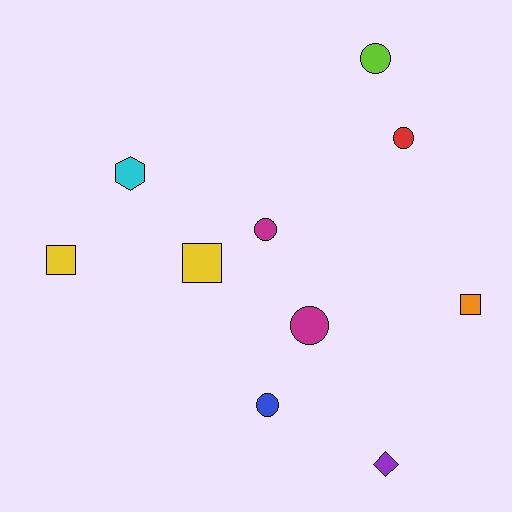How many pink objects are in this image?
There are no pink objects.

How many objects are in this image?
There are 10 objects.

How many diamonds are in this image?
There is 1 diamond.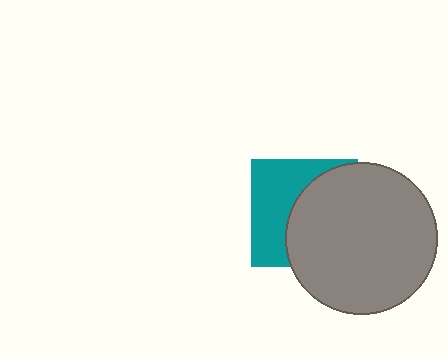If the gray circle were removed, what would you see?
You would see the complete teal square.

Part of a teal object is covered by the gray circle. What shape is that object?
It is a square.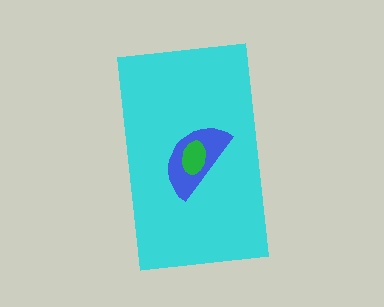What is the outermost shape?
The cyan rectangle.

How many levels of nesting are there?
3.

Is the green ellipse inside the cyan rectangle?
Yes.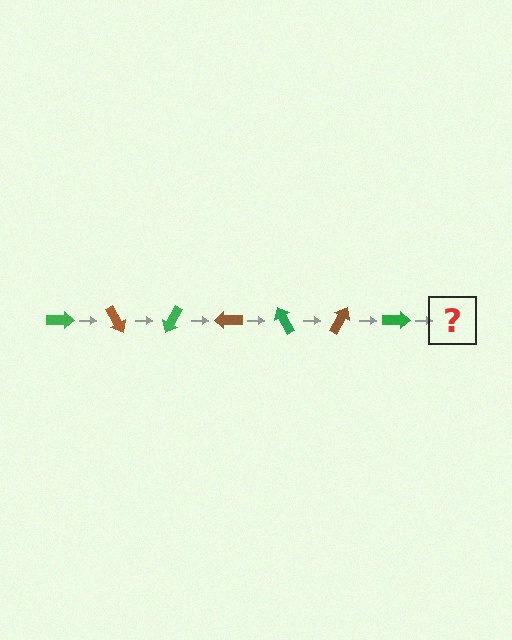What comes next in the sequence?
The next element should be a brown arrow, rotated 420 degrees from the start.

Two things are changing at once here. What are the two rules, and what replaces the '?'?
The two rules are that it rotates 60 degrees each step and the color cycles through green and brown. The '?' should be a brown arrow, rotated 420 degrees from the start.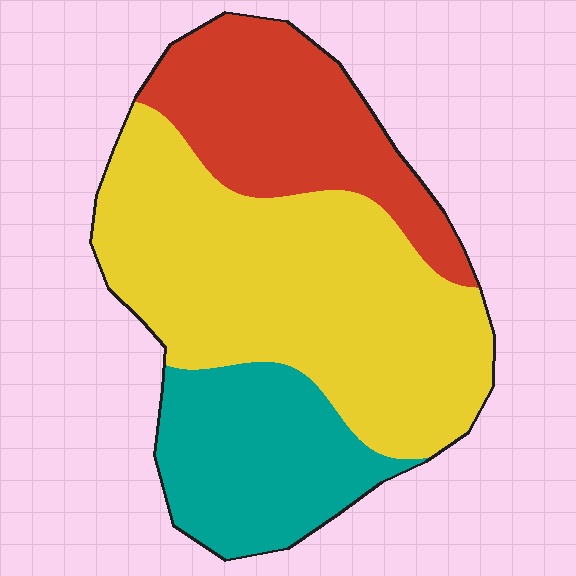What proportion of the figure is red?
Red covers roughly 25% of the figure.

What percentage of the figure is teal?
Teal takes up about one quarter (1/4) of the figure.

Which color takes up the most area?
Yellow, at roughly 50%.